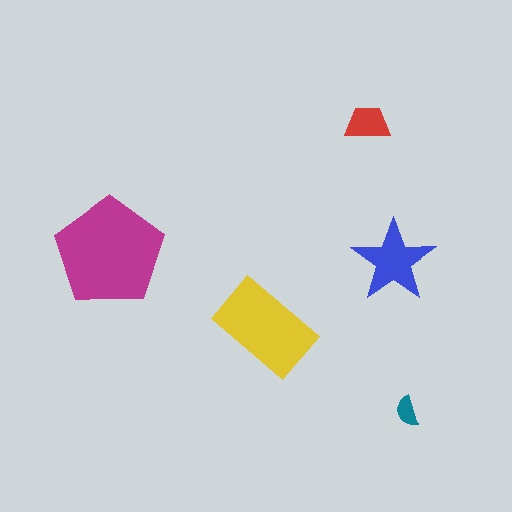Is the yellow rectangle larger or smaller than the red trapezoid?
Larger.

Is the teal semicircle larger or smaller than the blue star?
Smaller.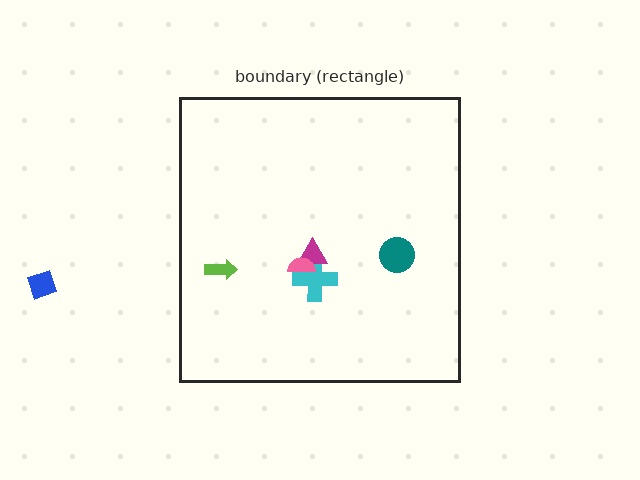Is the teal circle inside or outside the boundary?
Inside.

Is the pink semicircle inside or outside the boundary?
Inside.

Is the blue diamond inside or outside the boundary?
Outside.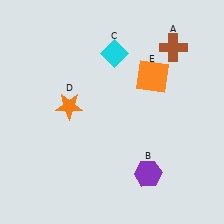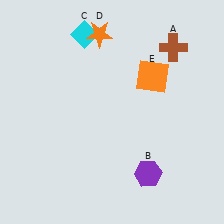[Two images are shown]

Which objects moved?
The objects that moved are: the cyan diamond (C), the orange star (D).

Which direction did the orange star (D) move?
The orange star (D) moved up.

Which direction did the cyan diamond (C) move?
The cyan diamond (C) moved left.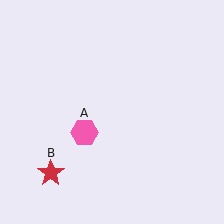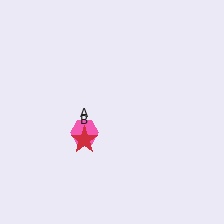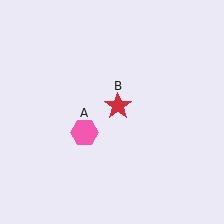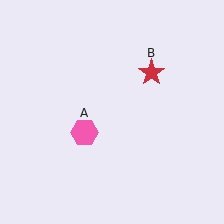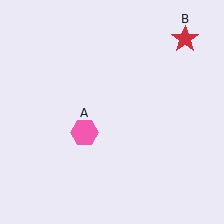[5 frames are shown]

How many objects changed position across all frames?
1 object changed position: red star (object B).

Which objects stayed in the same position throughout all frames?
Pink hexagon (object A) remained stationary.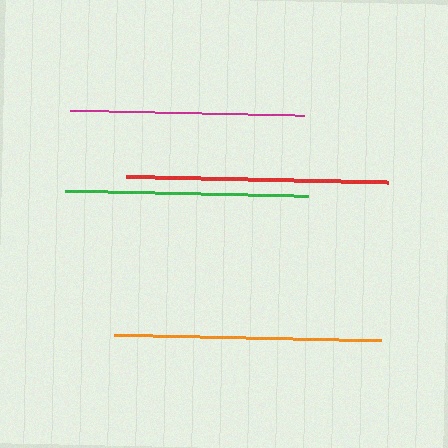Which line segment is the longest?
The orange line is the longest at approximately 267 pixels.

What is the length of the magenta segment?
The magenta segment is approximately 234 pixels long.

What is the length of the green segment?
The green segment is approximately 244 pixels long.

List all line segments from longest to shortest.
From longest to shortest: orange, red, green, magenta.